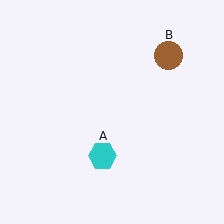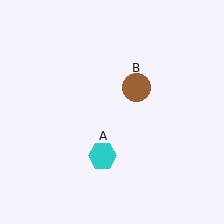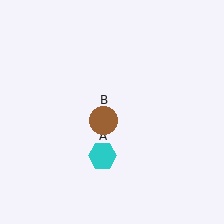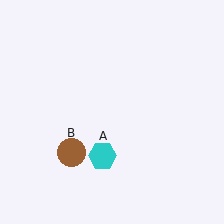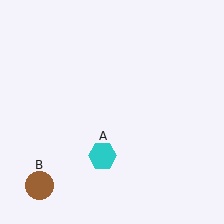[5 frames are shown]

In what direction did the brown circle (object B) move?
The brown circle (object B) moved down and to the left.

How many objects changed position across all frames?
1 object changed position: brown circle (object B).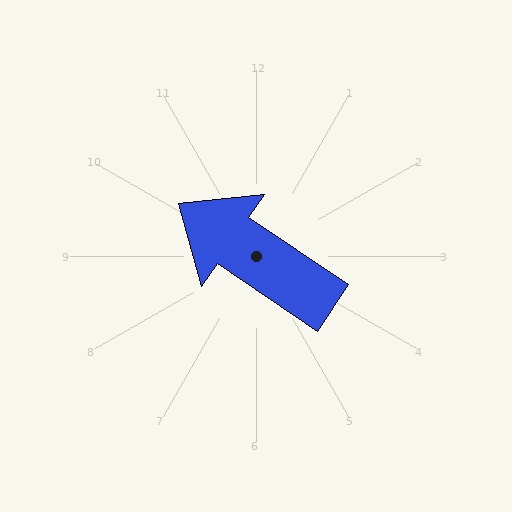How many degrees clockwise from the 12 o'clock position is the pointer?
Approximately 304 degrees.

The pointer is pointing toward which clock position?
Roughly 10 o'clock.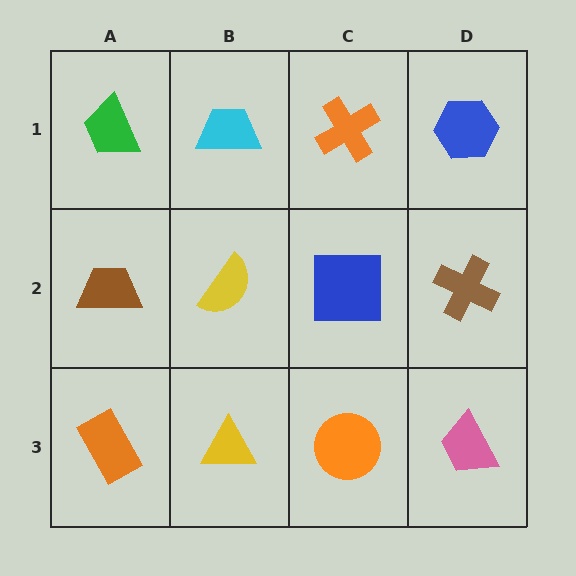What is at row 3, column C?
An orange circle.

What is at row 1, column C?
An orange cross.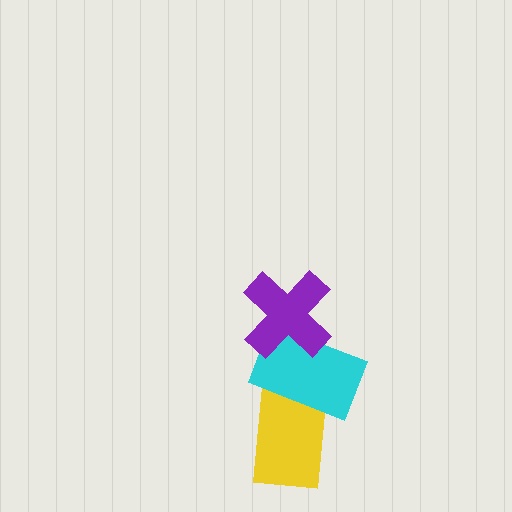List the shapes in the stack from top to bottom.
From top to bottom: the purple cross, the cyan rectangle, the yellow rectangle.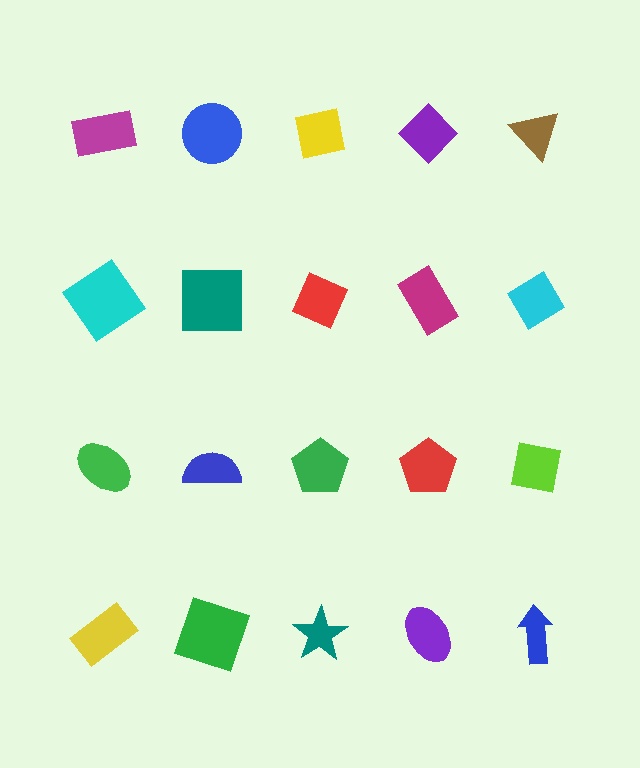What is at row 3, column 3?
A green pentagon.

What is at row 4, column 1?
A yellow rectangle.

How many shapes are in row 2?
5 shapes.